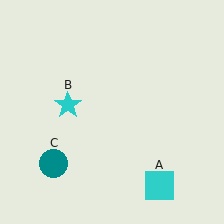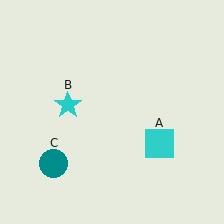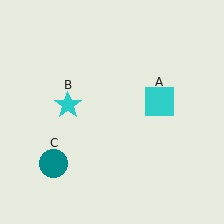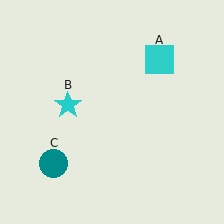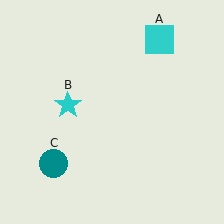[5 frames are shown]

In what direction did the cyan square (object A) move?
The cyan square (object A) moved up.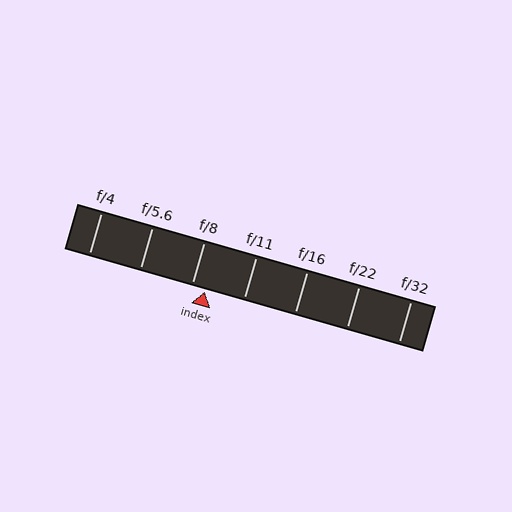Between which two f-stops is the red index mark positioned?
The index mark is between f/8 and f/11.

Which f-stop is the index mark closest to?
The index mark is closest to f/8.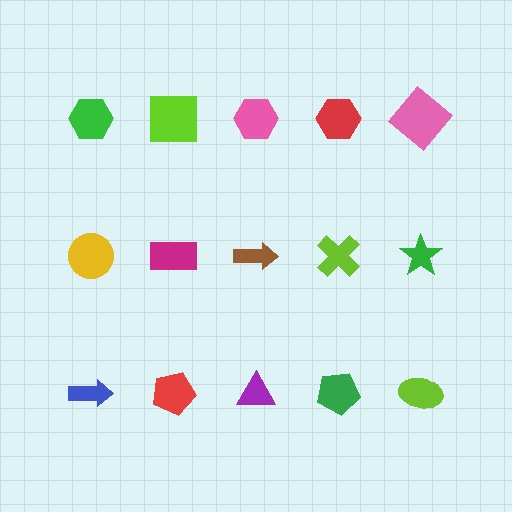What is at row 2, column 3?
A brown arrow.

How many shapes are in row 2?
5 shapes.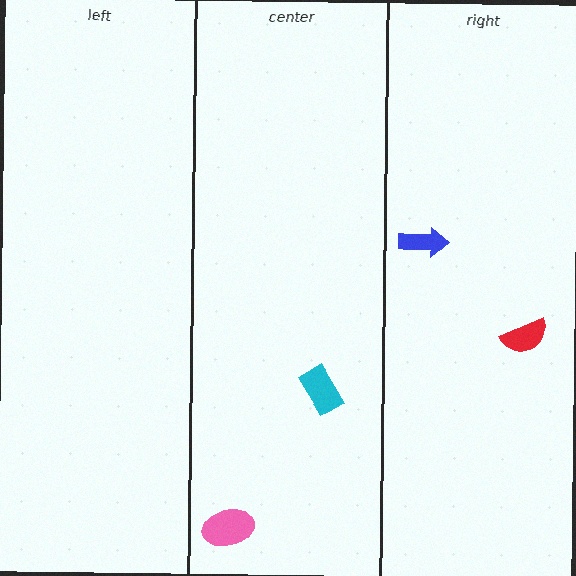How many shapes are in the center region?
2.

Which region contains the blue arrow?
The right region.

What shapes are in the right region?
The blue arrow, the red semicircle.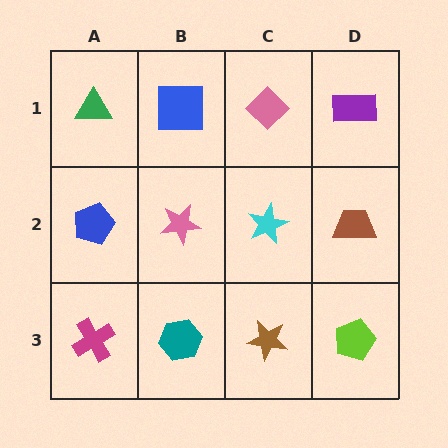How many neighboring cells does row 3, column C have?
3.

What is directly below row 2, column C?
A brown star.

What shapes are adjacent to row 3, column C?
A cyan star (row 2, column C), a teal hexagon (row 3, column B), a lime pentagon (row 3, column D).